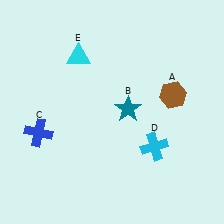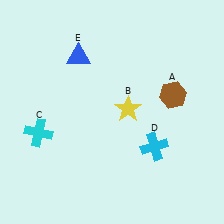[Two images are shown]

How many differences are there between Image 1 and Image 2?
There are 3 differences between the two images.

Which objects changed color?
B changed from teal to yellow. C changed from blue to cyan. E changed from cyan to blue.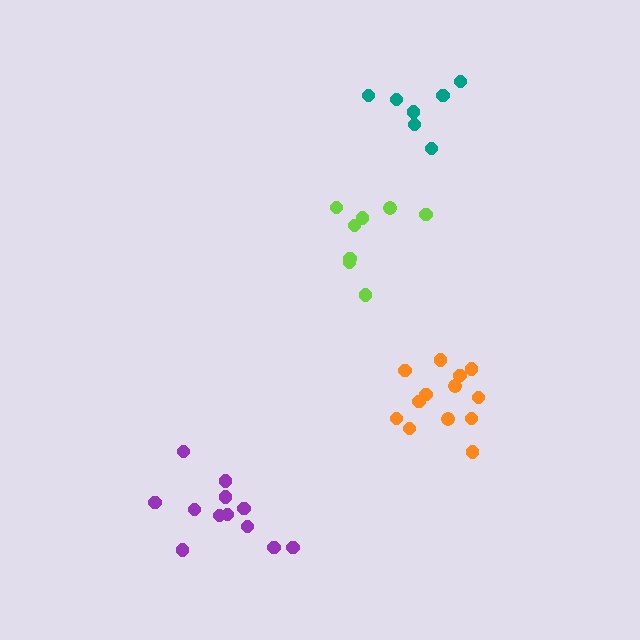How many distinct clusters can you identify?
There are 4 distinct clusters.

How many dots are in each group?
Group 1: 7 dots, Group 2: 8 dots, Group 3: 12 dots, Group 4: 13 dots (40 total).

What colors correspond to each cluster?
The clusters are colored: teal, lime, purple, orange.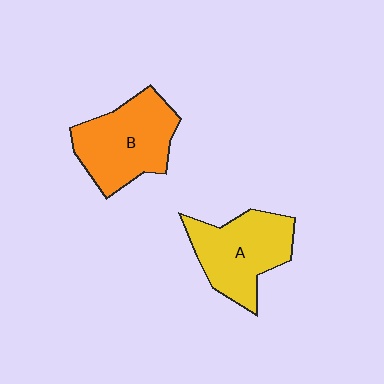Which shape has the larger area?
Shape B (orange).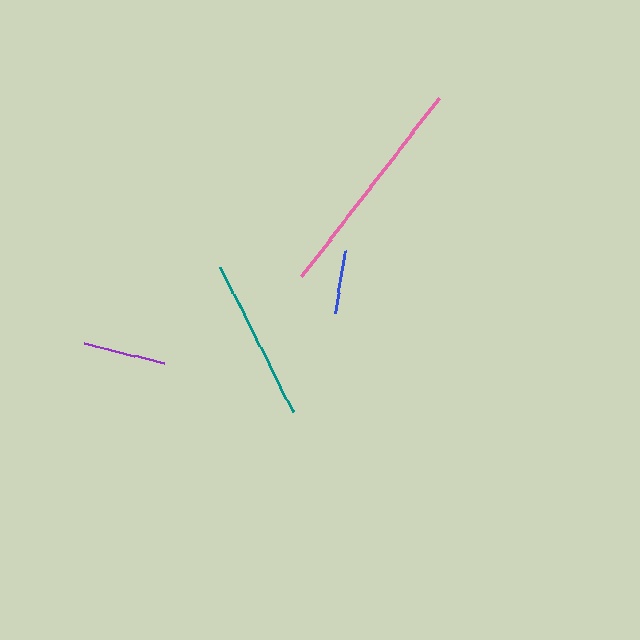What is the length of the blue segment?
The blue segment is approximately 63 pixels long.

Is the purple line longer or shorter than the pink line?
The pink line is longer than the purple line.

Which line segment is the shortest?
The blue line is the shortest at approximately 63 pixels.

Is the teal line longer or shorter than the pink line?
The pink line is longer than the teal line.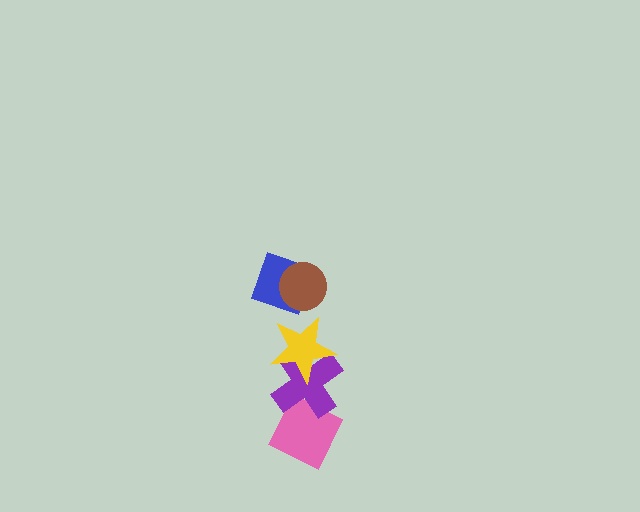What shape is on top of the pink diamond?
The purple cross is on top of the pink diamond.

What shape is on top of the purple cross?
The yellow star is on top of the purple cross.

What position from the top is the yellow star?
The yellow star is 3rd from the top.